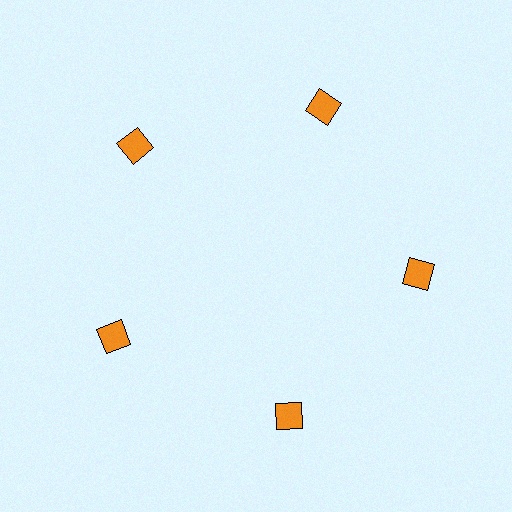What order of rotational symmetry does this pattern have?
This pattern has 5-fold rotational symmetry.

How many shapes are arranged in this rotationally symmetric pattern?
There are 5 shapes, arranged in 5 groups of 1.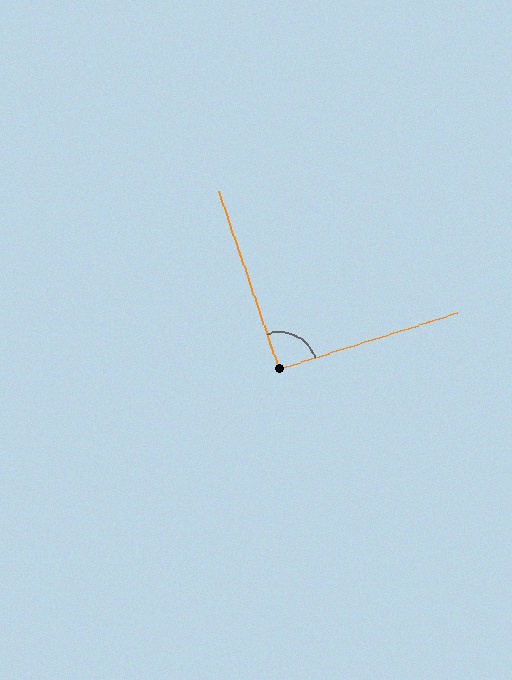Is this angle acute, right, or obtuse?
It is approximately a right angle.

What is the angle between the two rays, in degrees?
Approximately 91 degrees.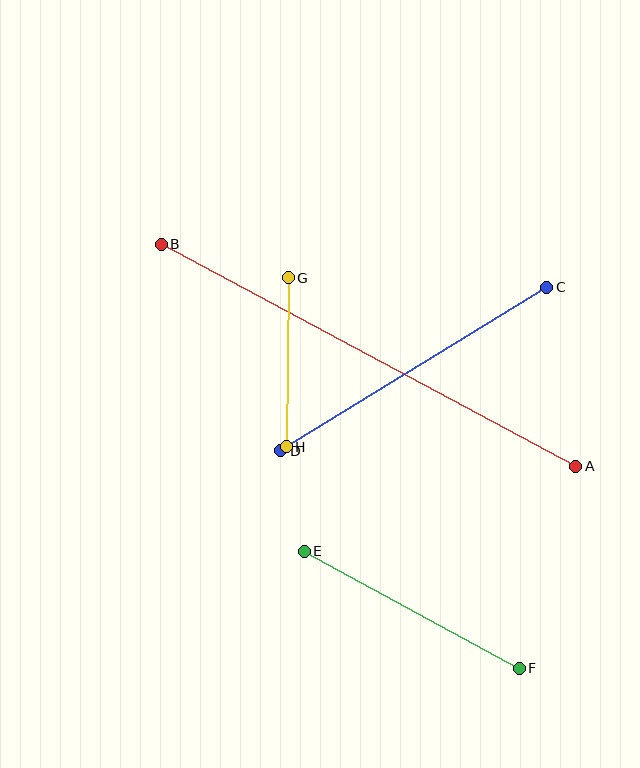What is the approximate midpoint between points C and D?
The midpoint is at approximately (414, 369) pixels.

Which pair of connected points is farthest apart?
Points A and B are farthest apart.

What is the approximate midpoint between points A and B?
The midpoint is at approximately (369, 355) pixels.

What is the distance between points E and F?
The distance is approximately 245 pixels.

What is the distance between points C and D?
The distance is approximately 312 pixels.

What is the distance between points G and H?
The distance is approximately 169 pixels.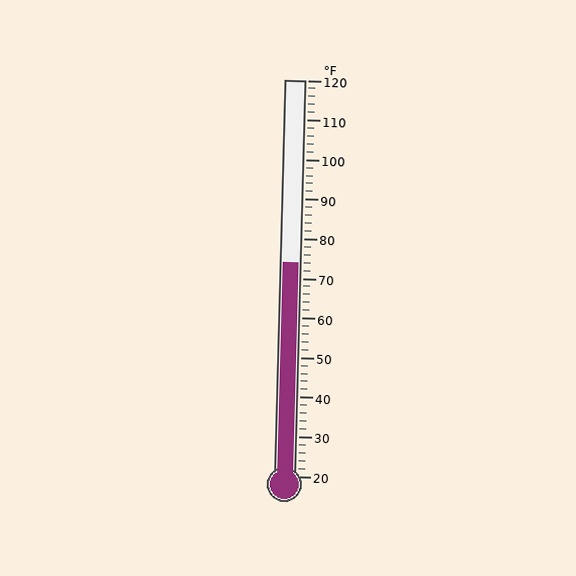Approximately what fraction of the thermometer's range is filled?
The thermometer is filled to approximately 55% of its range.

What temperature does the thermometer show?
The thermometer shows approximately 74°F.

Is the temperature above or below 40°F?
The temperature is above 40°F.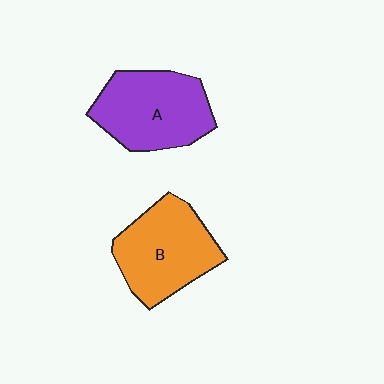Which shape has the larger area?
Shape A (purple).